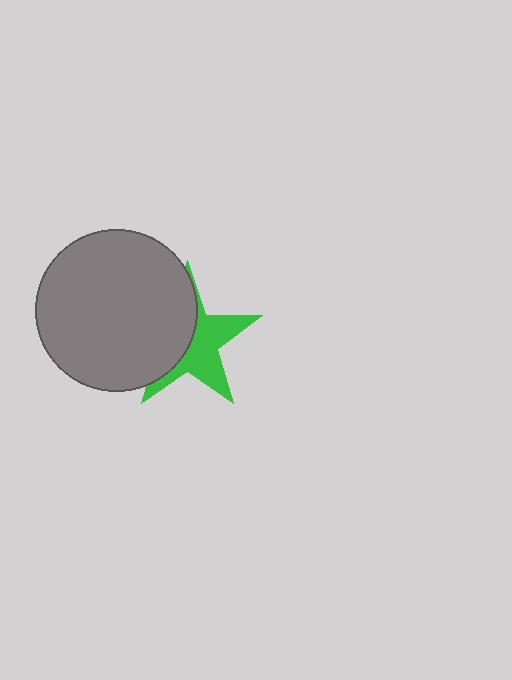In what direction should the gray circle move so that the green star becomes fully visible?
The gray circle should move left. That is the shortest direction to clear the overlap and leave the green star fully visible.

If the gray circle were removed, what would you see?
You would see the complete green star.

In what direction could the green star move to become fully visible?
The green star could move right. That would shift it out from behind the gray circle entirely.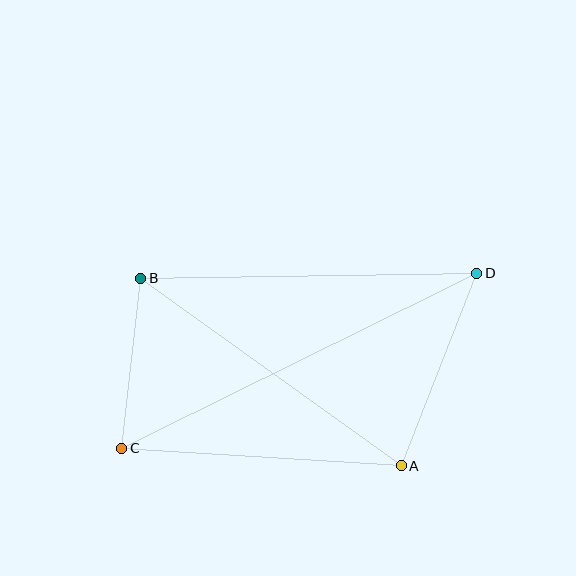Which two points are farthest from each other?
Points C and D are farthest from each other.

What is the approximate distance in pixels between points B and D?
The distance between B and D is approximately 336 pixels.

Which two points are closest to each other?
Points B and C are closest to each other.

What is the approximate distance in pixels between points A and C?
The distance between A and C is approximately 280 pixels.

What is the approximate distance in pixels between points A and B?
The distance between A and B is approximately 321 pixels.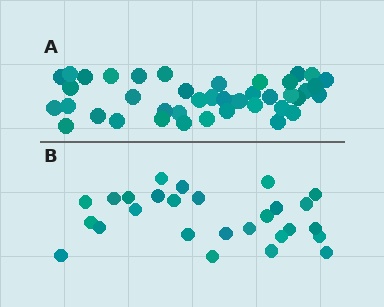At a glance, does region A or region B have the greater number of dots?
Region A (the top region) has more dots.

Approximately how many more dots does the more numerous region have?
Region A has approximately 15 more dots than region B.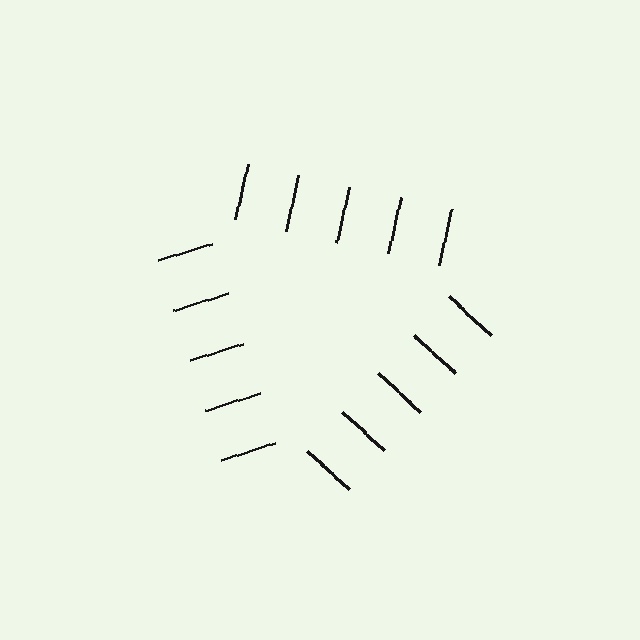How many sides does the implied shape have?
3 sides — the line-ends trace a triangle.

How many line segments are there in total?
15 — 5 along each of the 3 edges.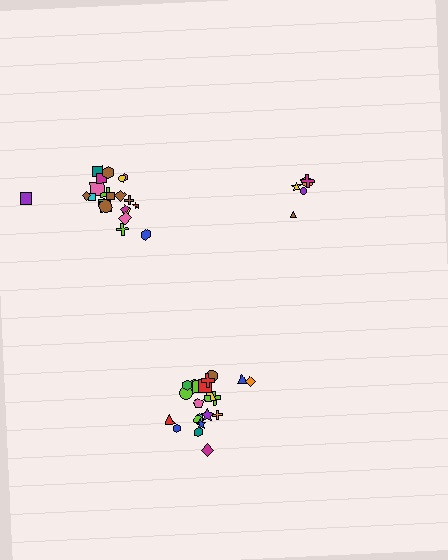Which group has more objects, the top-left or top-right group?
The top-left group.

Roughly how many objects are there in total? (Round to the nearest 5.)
Roughly 50 objects in total.